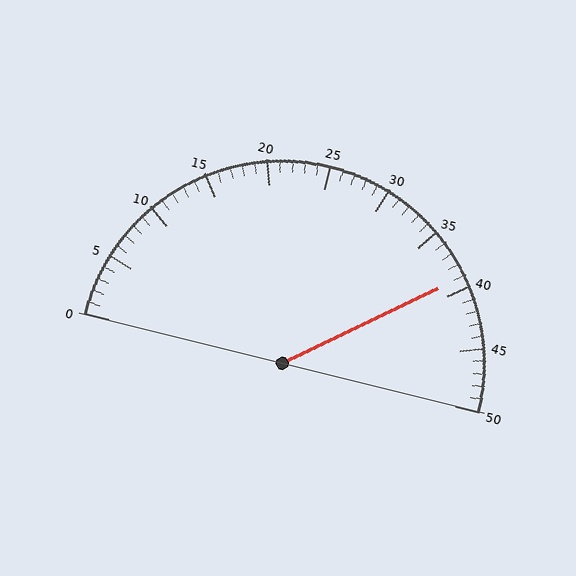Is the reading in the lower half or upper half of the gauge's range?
The reading is in the upper half of the range (0 to 50).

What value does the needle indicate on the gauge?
The needle indicates approximately 39.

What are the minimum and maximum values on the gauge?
The gauge ranges from 0 to 50.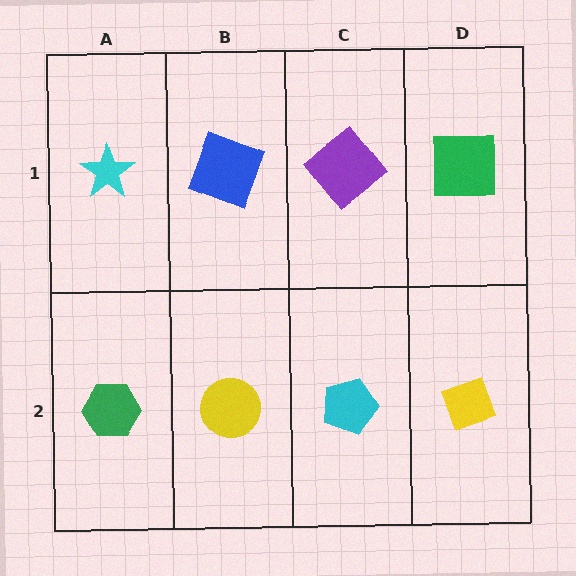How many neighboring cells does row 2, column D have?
2.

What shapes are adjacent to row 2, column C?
A purple diamond (row 1, column C), a yellow circle (row 2, column B), a yellow diamond (row 2, column D).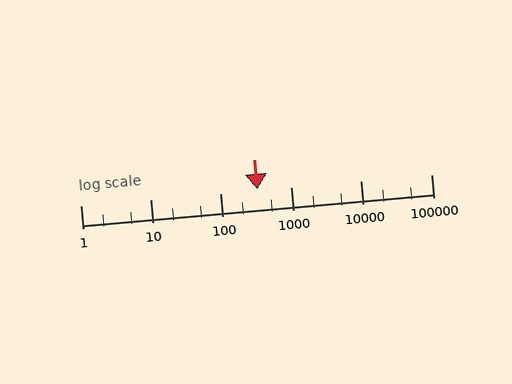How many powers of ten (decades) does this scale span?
The scale spans 5 decades, from 1 to 100000.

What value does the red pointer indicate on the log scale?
The pointer indicates approximately 330.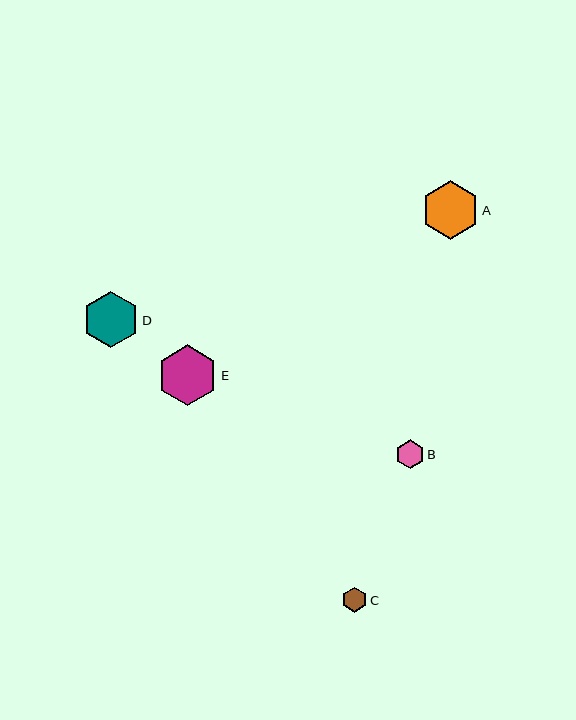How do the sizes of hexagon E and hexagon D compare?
Hexagon E and hexagon D are approximately the same size.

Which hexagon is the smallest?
Hexagon C is the smallest with a size of approximately 25 pixels.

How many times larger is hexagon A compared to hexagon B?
Hexagon A is approximately 2.0 times the size of hexagon B.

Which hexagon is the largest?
Hexagon E is the largest with a size of approximately 61 pixels.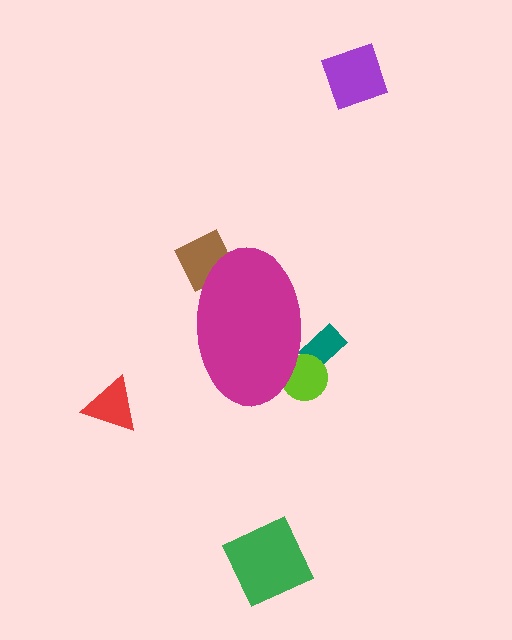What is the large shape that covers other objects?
A magenta ellipse.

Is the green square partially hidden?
No, the green square is fully visible.